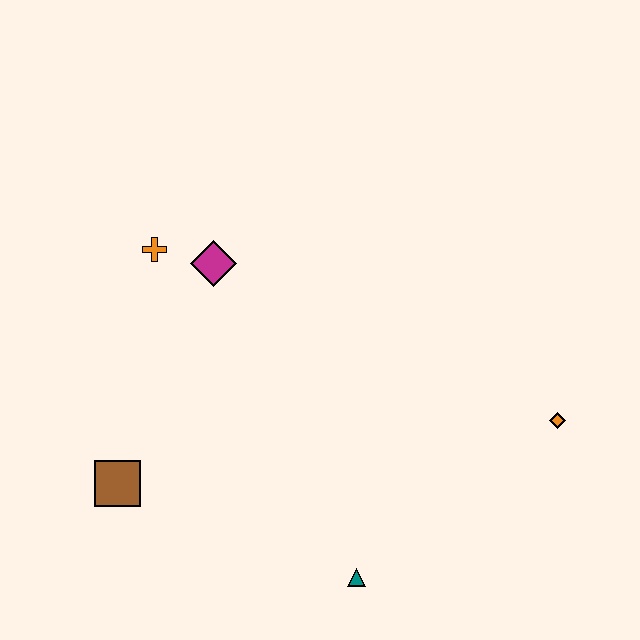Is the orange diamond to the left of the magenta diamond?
No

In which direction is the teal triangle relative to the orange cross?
The teal triangle is below the orange cross.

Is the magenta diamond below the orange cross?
Yes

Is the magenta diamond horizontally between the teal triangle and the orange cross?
Yes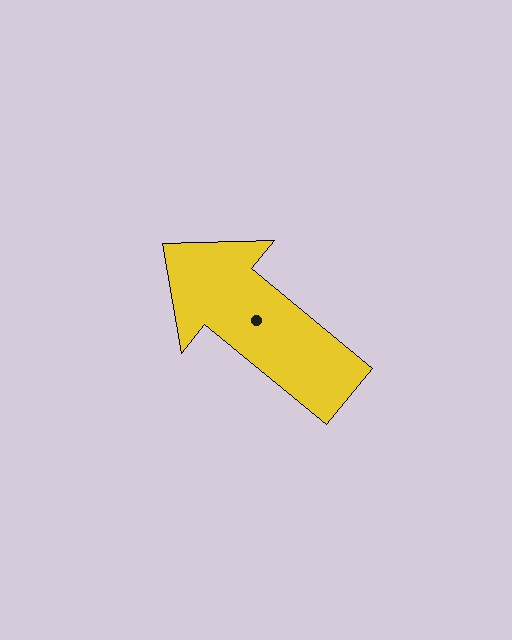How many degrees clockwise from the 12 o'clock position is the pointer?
Approximately 309 degrees.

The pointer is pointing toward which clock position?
Roughly 10 o'clock.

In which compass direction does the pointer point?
Northwest.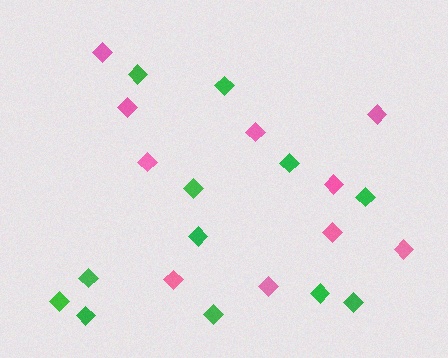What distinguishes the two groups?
There are 2 groups: one group of pink diamonds (10) and one group of green diamonds (12).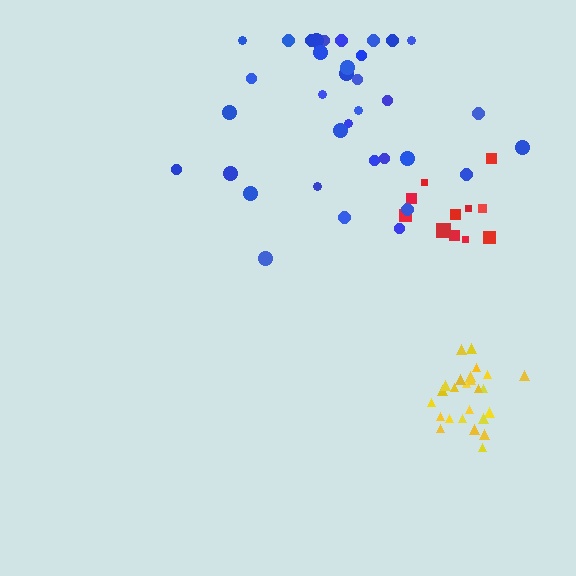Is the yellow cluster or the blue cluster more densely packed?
Yellow.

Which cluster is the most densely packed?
Yellow.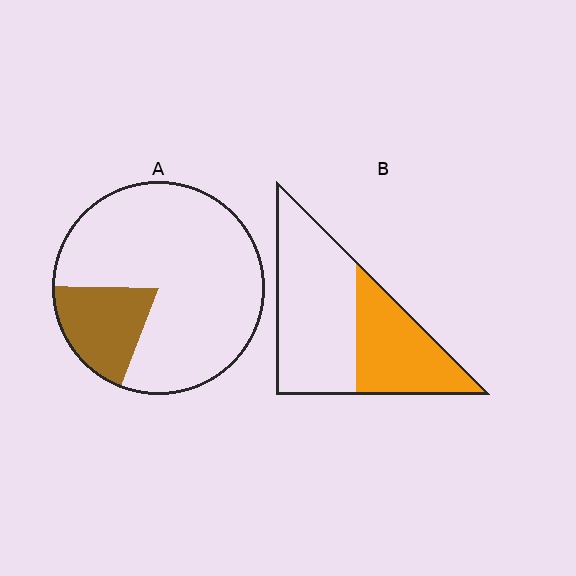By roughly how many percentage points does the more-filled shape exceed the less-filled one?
By roughly 20 percentage points (B over A).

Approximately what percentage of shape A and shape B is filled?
A is approximately 20% and B is approximately 40%.